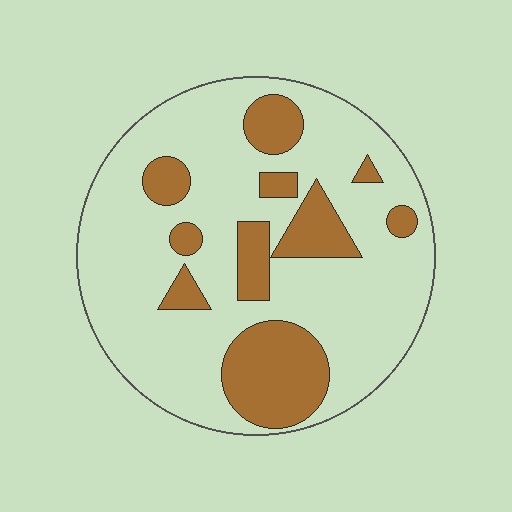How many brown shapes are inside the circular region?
10.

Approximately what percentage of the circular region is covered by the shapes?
Approximately 25%.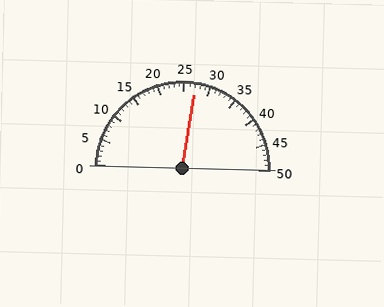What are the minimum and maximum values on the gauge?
The gauge ranges from 0 to 50.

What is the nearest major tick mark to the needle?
The nearest major tick mark is 25.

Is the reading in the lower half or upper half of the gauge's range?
The reading is in the upper half of the range (0 to 50).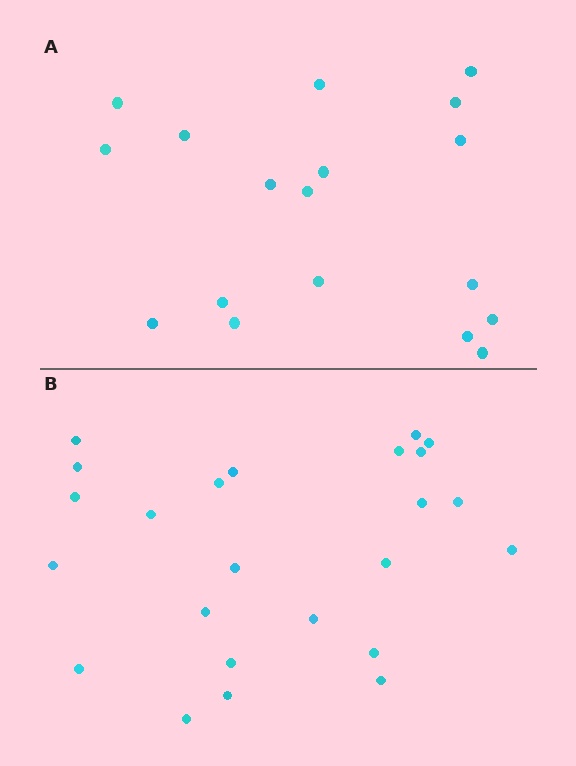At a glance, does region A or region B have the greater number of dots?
Region B (the bottom region) has more dots.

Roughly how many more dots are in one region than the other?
Region B has about 6 more dots than region A.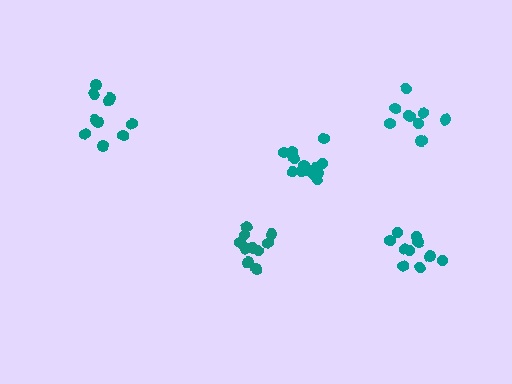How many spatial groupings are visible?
There are 5 spatial groupings.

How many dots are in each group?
Group 1: 14 dots, Group 2: 10 dots, Group 3: 10 dots, Group 4: 10 dots, Group 5: 10 dots (54 total).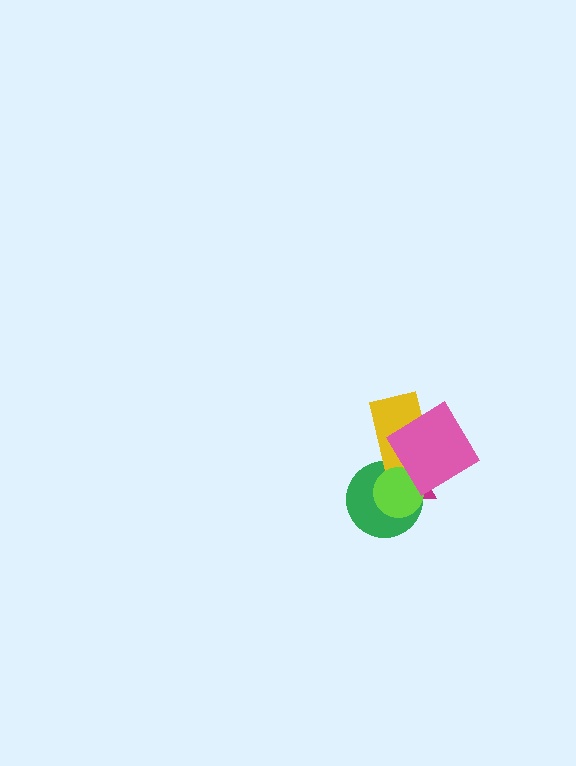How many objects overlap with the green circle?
4 objects overlap with the green circle.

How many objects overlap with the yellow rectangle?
4 objects overlap with the yellow rectangle.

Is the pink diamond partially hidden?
No, no other shape covers it.